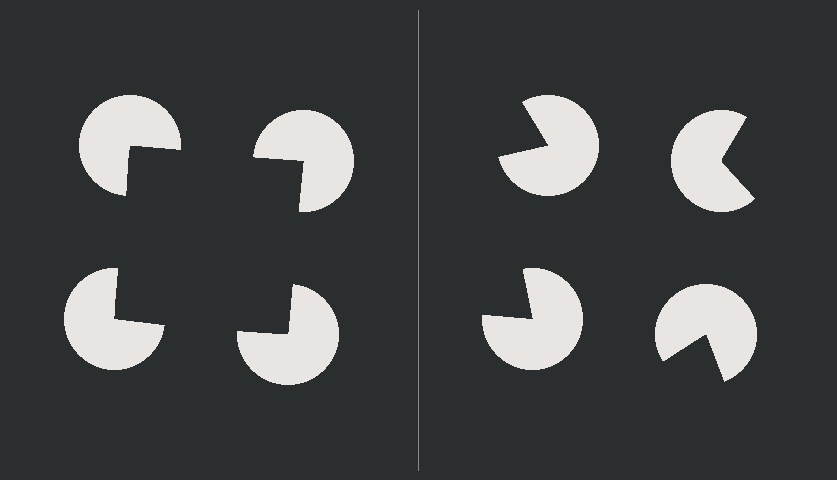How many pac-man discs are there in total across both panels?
8 — 4 on each side.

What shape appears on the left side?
An illusory square.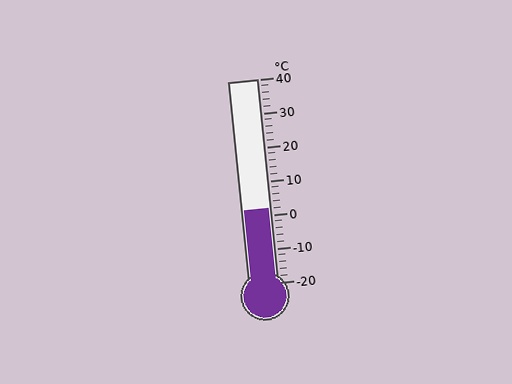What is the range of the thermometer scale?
The thermometer scale ranges from -20°C to 40°C.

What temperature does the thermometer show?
The thermometer shows approximately 2°C.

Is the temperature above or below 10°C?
The temperature is below 10°C.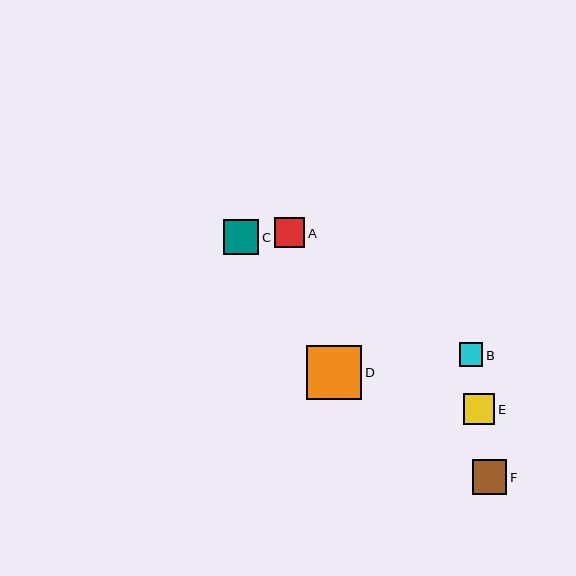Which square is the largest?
Square D is the largest with a size of approximately 55 pixels.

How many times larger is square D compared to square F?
Square D is approximately 1.6 times the size of square F.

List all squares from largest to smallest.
From largest to smallest: D, C, F, E, A, B.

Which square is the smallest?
Square B is the smallest with a size of approximately 23 pixels.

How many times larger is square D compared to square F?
Square D is approximately 1.6 times the size of square F.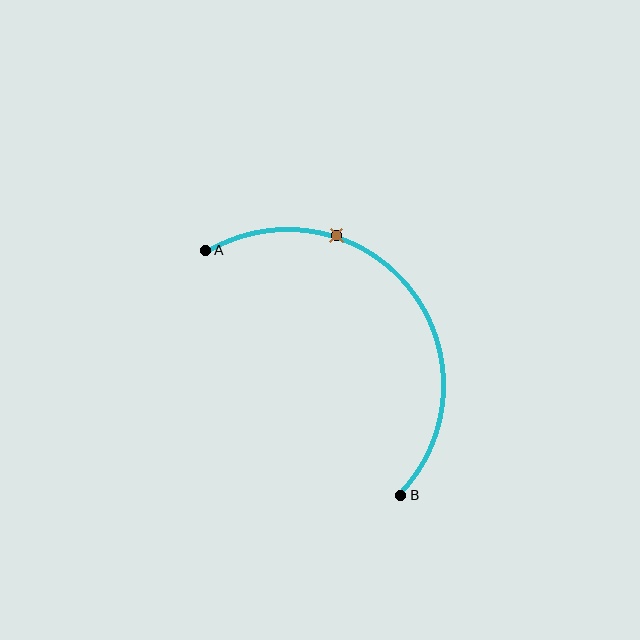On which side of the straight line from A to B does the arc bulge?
The arc bulges above and to the right of the straight line connecting A and B.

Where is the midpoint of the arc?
The arc midpoint is the point on the curve farthest from the straight line joining A and B. It sits above and to the right of that line.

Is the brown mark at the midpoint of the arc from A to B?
No. The brown mark lies on the arc but is closer to endpoint A. The arc midpoint would be at the point on the curve equidistant along the arc from both A and B.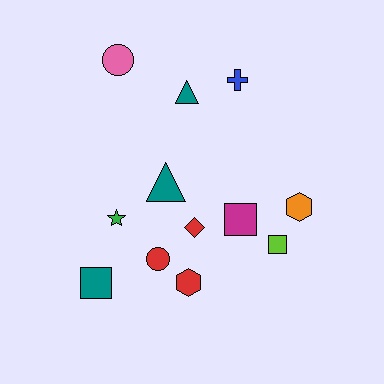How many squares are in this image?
There are 3 squares.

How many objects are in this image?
There are 12 objects.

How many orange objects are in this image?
There is 1 orange object.